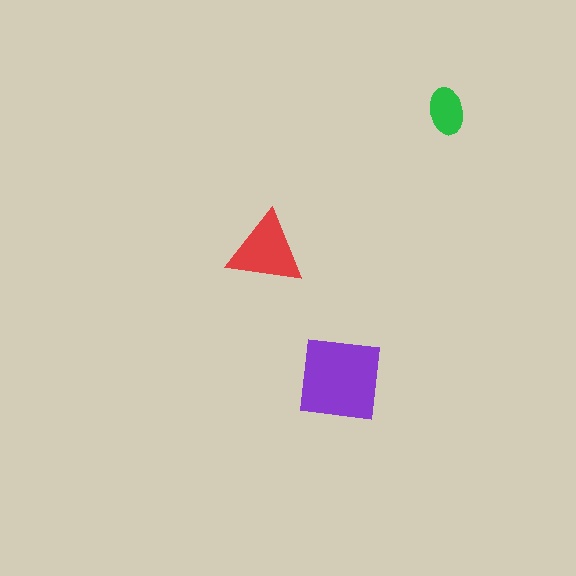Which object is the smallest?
The green ellipse.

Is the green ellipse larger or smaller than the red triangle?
Smaller.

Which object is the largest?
The purple square.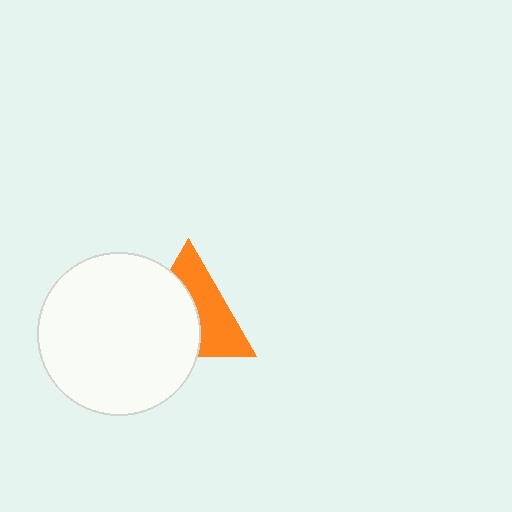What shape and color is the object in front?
The object in front is a white circle.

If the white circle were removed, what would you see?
You would see the complete orange triangle.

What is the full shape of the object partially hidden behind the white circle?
The partially hidden object is an orange triangle.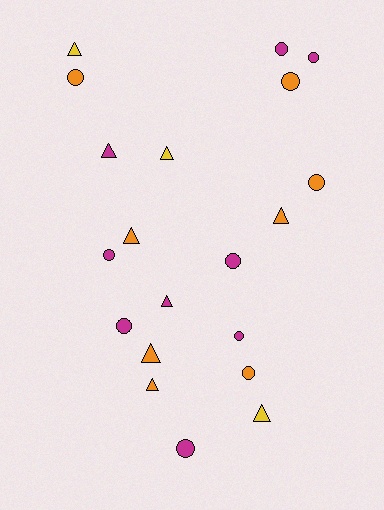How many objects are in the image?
There are 20 objects.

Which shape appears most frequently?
Circle, with 11 objects.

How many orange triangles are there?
There are 4 orange triangles.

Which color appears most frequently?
Magenta, with 9 objects.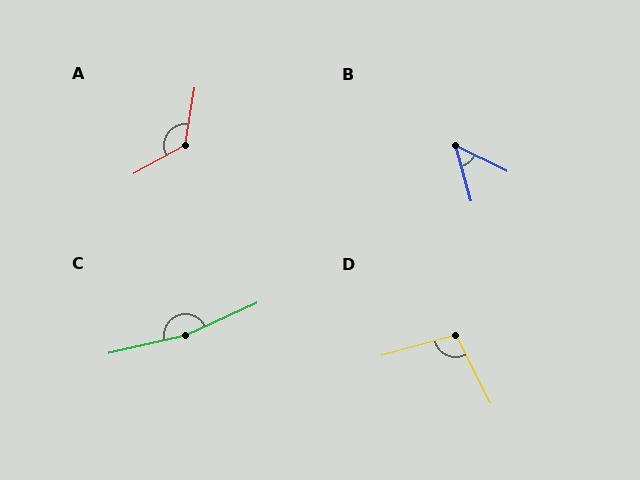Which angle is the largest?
C, at approximately 169 degrees.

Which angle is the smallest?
B, at approximately 48 degrees.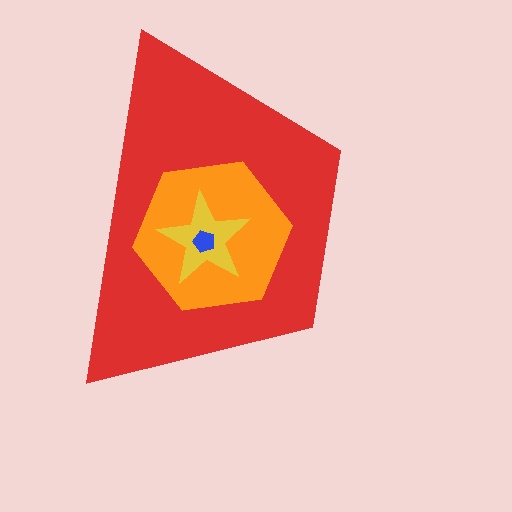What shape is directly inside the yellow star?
The blue pentagon.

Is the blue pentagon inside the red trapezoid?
Yes.